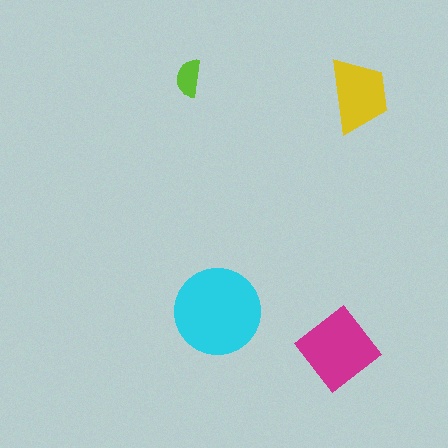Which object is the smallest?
The lime semicircle.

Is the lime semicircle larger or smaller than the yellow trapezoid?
Smaller.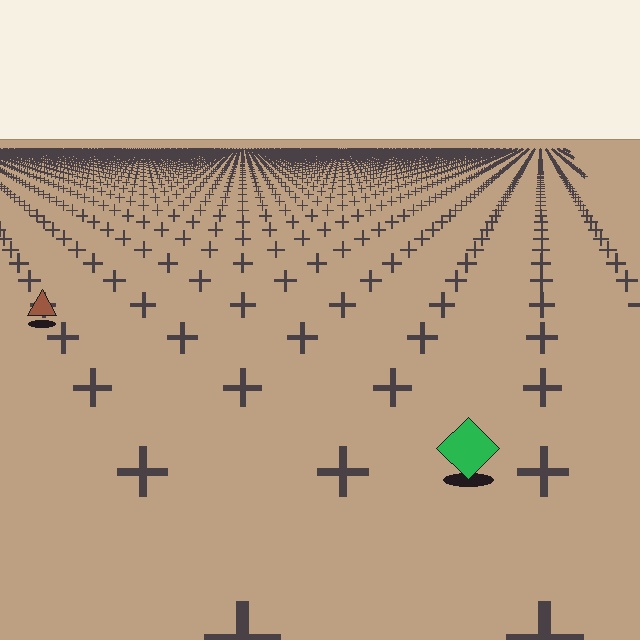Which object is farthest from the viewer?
The brown triangle is farthest from the viewer. It appears smaller and the ground texture around it is denser.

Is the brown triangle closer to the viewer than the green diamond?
No. The green diamond is closer — you can tell from the texture gradient: the ground texture is coarser near it.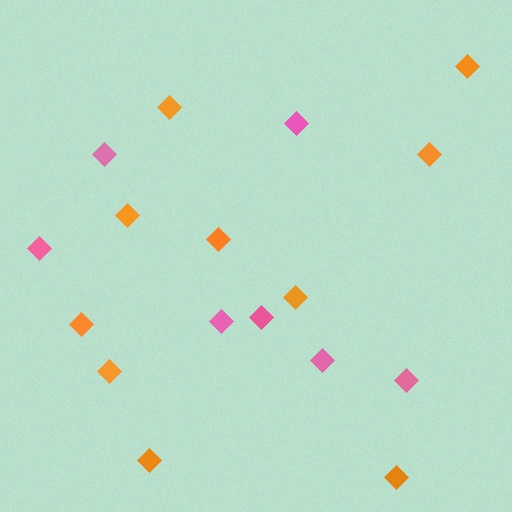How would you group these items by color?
There are 2 groups: one group of pink diamonds (7) and one group of orange diamonds (10).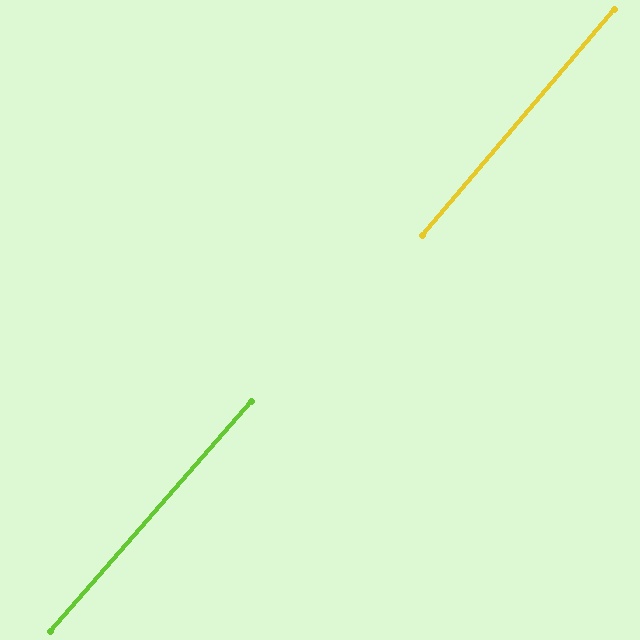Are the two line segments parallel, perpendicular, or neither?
Parallel — their directions differ by only 0.7°.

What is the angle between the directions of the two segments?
Approximately 1 degree.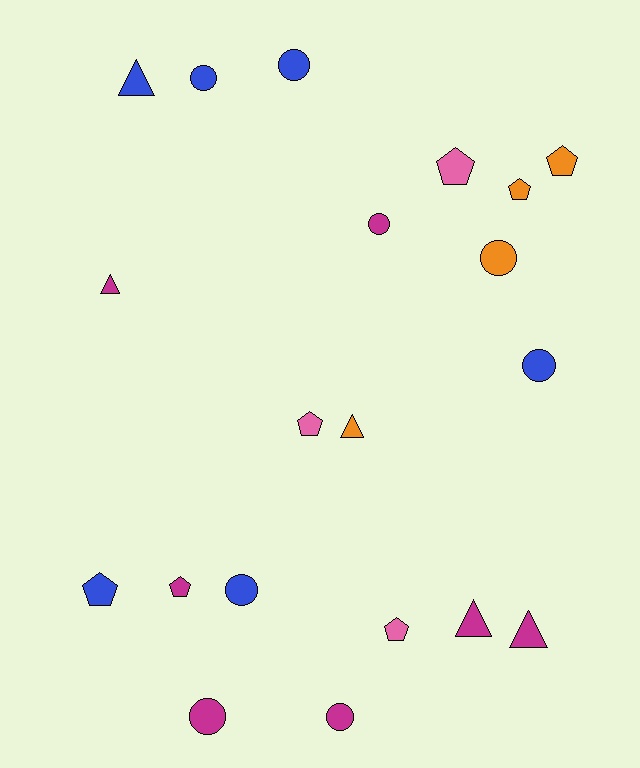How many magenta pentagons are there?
There is 1 magenta pentagon.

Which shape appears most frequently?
Circle, with 8 objects.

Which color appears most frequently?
Magenta, with 7 objects.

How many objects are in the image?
There are 20 objects.